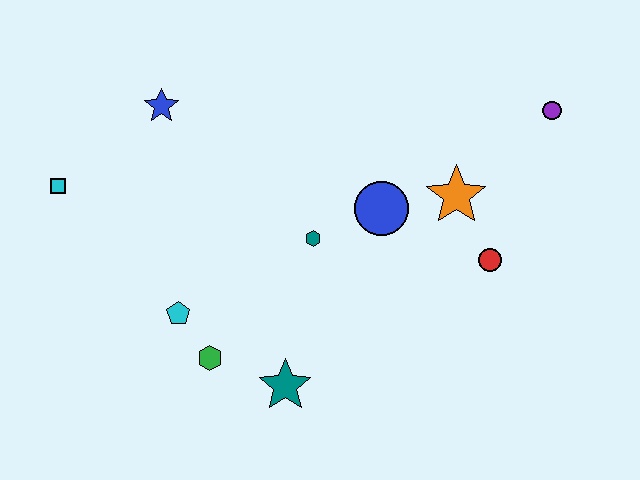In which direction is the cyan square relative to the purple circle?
The cyan square is to the left of the purple circle.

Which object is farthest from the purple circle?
The cyan square is farthest from the purple circle.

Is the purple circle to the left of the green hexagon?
No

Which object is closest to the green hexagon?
The cyan pentagon is closest to the green hexagon.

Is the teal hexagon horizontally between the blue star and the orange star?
Yes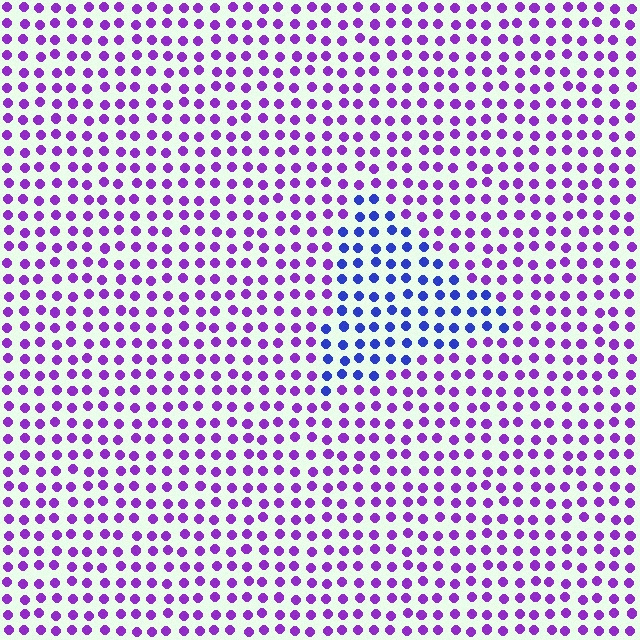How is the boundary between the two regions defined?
The boundary is defined purely by a slight shift in hue (about 46 degrees). Spacing, size, and orientation are identical on both sides.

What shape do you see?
I see a triangle.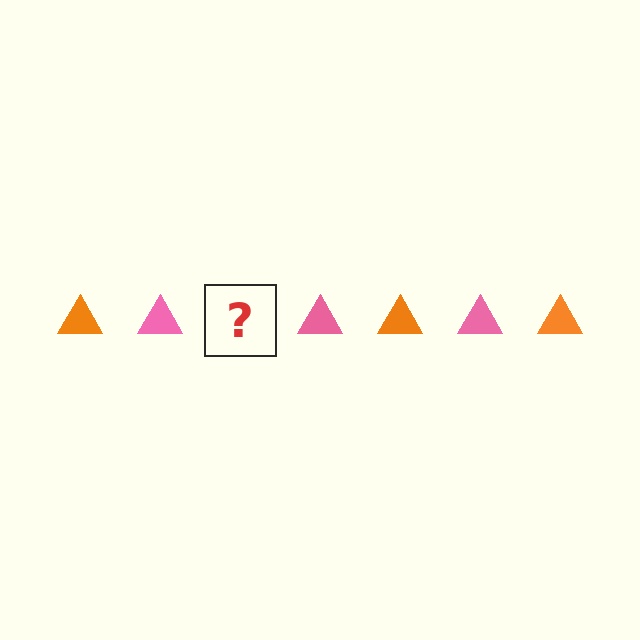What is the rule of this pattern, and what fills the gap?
The rule is that the pattern cycles through orange, pink triangles. The gap should be filled with an orange triangle.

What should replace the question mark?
The question mark should be replaced with an orange triangle.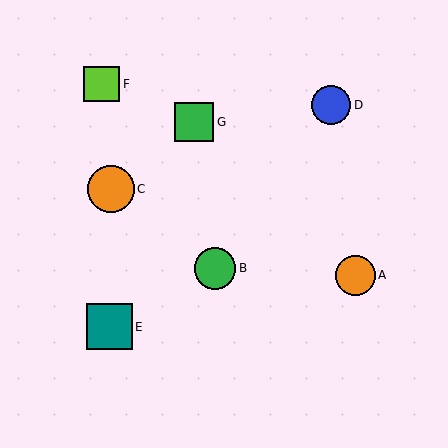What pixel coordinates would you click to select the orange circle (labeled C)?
Click at (111, 189) to select the orange circle C.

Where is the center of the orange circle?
The center of the orange circle is at (355, 275).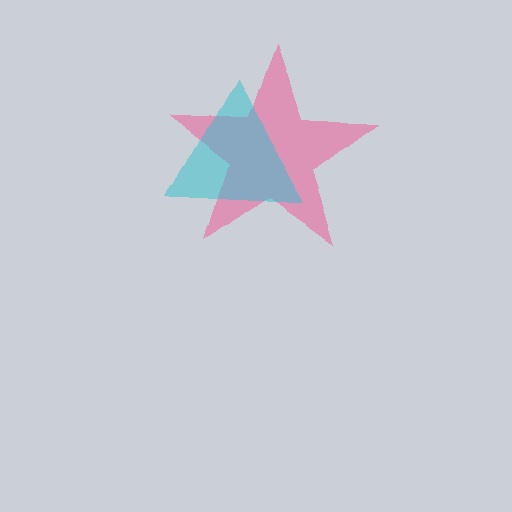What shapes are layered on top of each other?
The layered shapes are: a pink star, a cyan triangle.